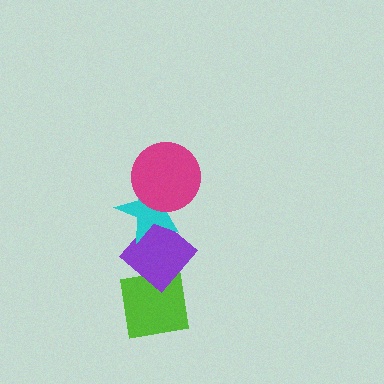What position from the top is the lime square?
The lime square is 4th from the top.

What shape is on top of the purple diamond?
The cyan star is on top of the purple diamond.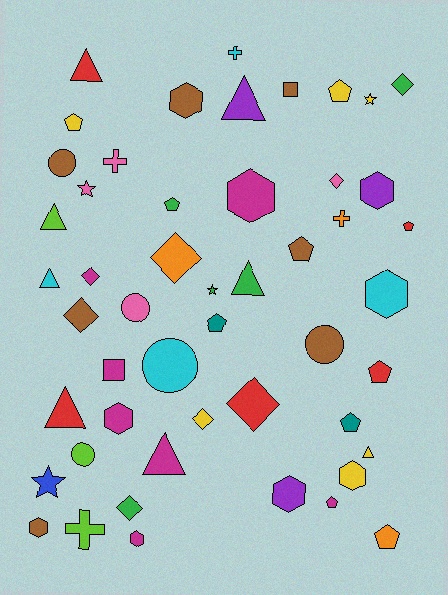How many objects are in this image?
There are 50 objects.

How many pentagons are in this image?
There are 10 pentagons.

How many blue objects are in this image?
There is 1 blue object.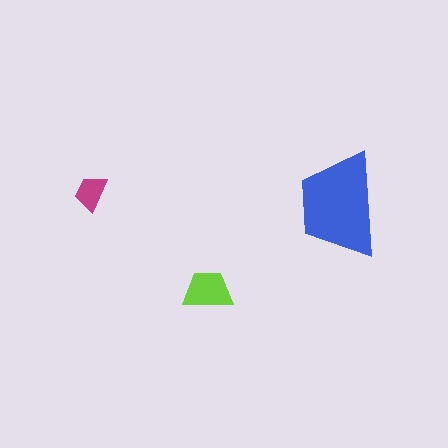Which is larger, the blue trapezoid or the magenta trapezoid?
The blue one.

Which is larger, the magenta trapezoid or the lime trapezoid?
The lime one.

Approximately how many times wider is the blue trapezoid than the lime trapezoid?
About 2 times wider.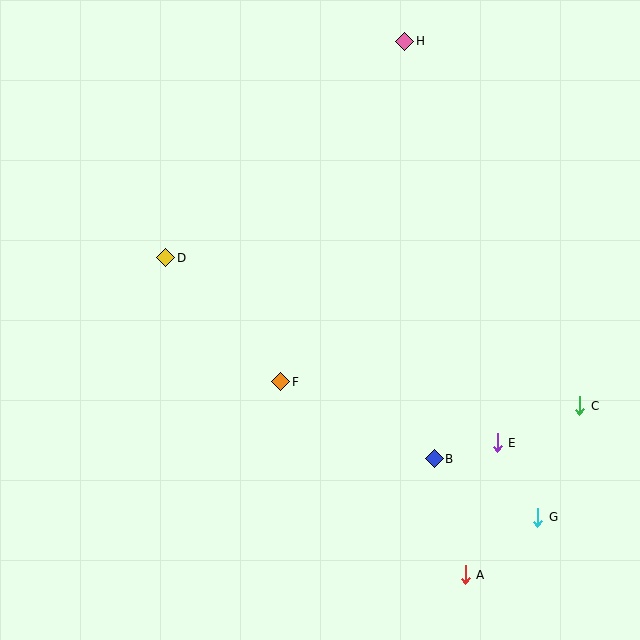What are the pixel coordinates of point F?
Point F is at (281, 382).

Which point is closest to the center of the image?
Point F at (281, 382) is closest to the center.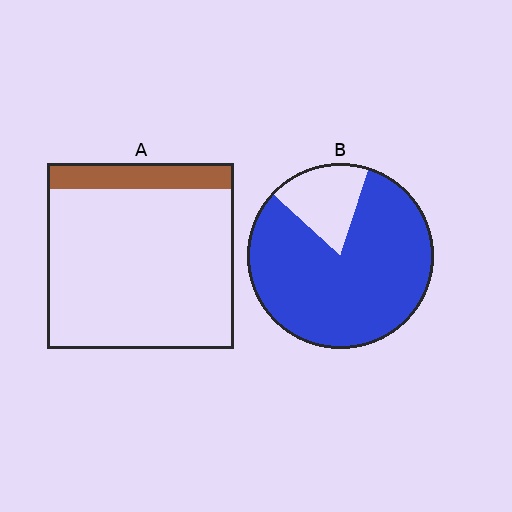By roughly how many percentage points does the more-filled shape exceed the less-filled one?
By roughly 70 percentage points (B over A).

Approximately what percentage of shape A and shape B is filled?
A is approximately 15% and B is approximately 80%.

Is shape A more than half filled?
No.